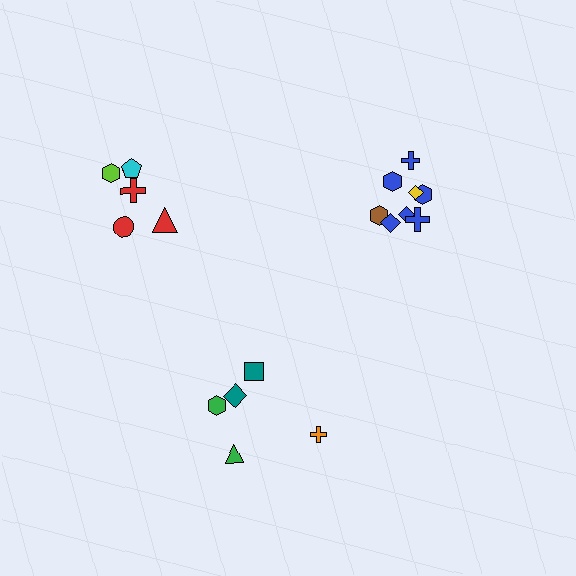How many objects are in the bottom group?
There are 5 objects.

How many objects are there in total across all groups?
There are 18 objects.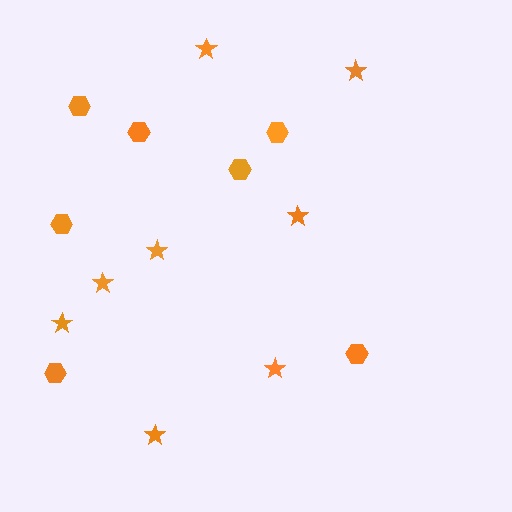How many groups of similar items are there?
There are 2 groups: one group of hexagons (7) and one group of stars (8).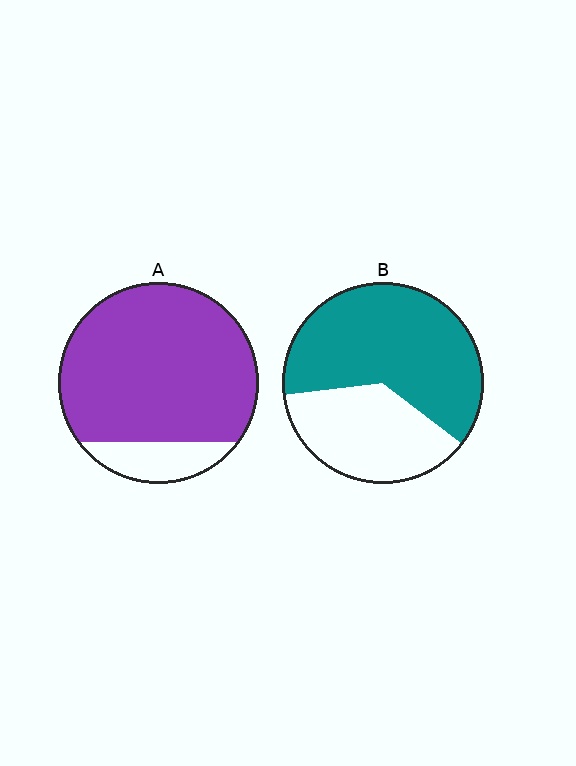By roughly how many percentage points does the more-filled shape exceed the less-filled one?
By roughly 25 percentage points (A over B).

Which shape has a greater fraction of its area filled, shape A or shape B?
Shape A.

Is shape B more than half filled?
Yes.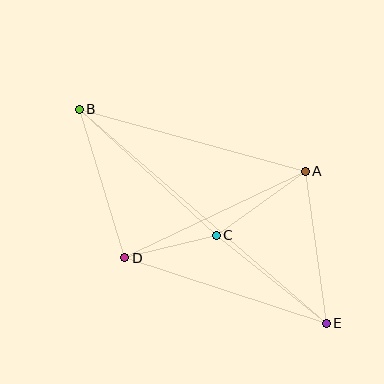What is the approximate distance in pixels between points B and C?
The distance between B and C is approximately 186 pixels.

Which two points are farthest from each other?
Points B and E are farthest from each other.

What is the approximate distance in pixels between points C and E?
The distance between C and E is approximately 141 pixels.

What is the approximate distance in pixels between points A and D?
The distance between A and D is approximately 200 pixels.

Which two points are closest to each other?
Points C and D are closest to each other.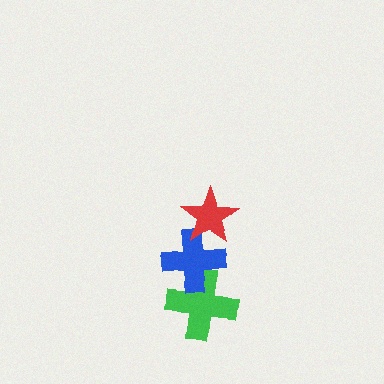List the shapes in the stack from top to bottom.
From top to bottom: the red star, the blue cross, the green cross.